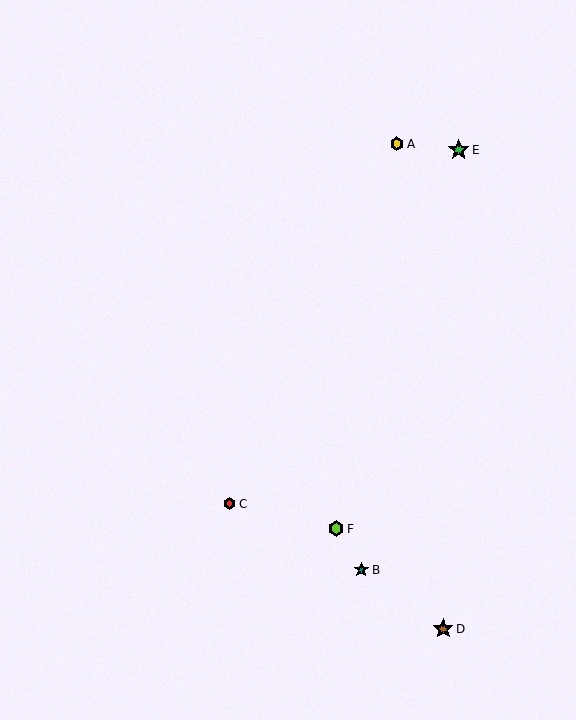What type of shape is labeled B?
Shape B is a teal star.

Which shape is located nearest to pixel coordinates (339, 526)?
The lime hexagon (labeled F) at (336, 529) is nearest to that location.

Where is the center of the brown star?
The center of the brown star is at (443, 629).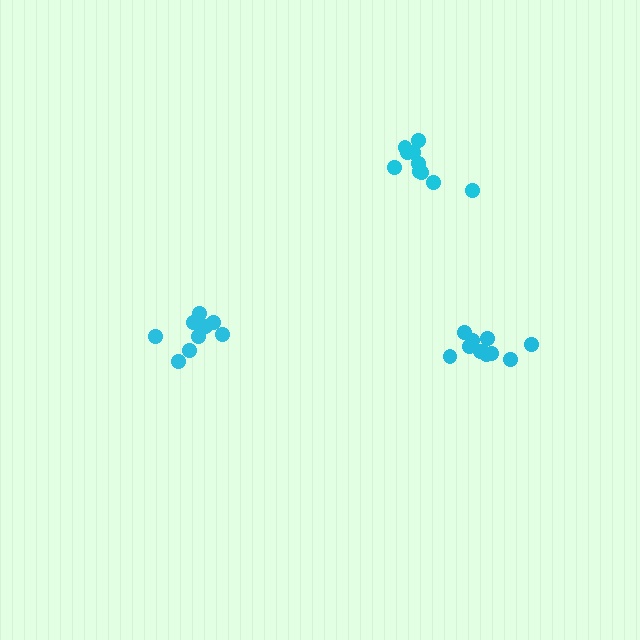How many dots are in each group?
Group 1: 9 dots, Group 2: 11 dots, Group 3: 10 dots (30 total).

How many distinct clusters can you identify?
There are 3 distinct clusters.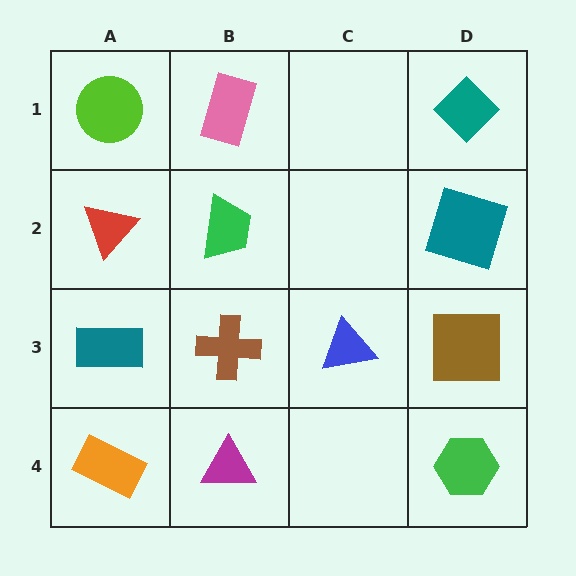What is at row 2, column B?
A green trapezoid.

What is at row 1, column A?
A lime circle.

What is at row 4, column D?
A green hexagon.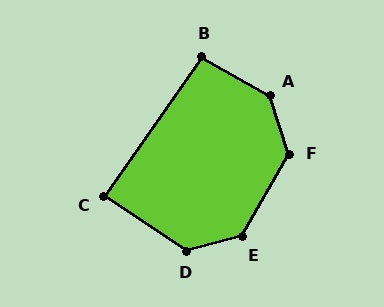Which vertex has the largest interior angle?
A, at approximately 138 degrees.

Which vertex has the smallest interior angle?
C, at approximately 89 degrees.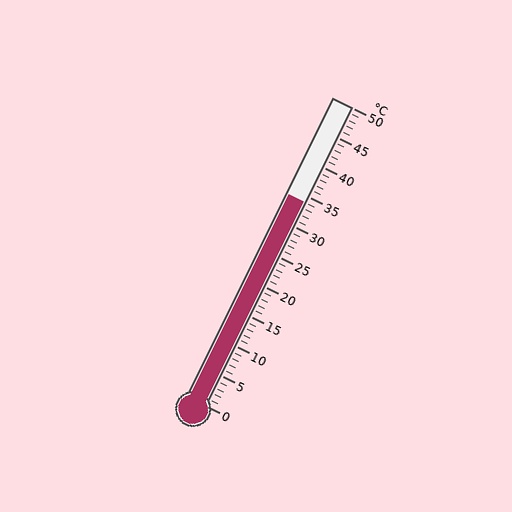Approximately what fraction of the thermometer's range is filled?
The thermometer is filled to approximately 70% of its range.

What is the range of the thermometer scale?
The thermometer scale ranges from 0°C to 50°C.